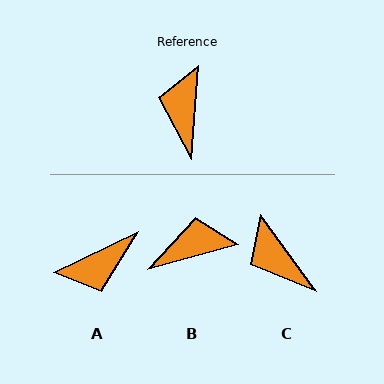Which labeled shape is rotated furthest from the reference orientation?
A, about 120 degrees away.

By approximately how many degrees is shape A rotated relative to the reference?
Approximately 120 degrees counter-clockwise.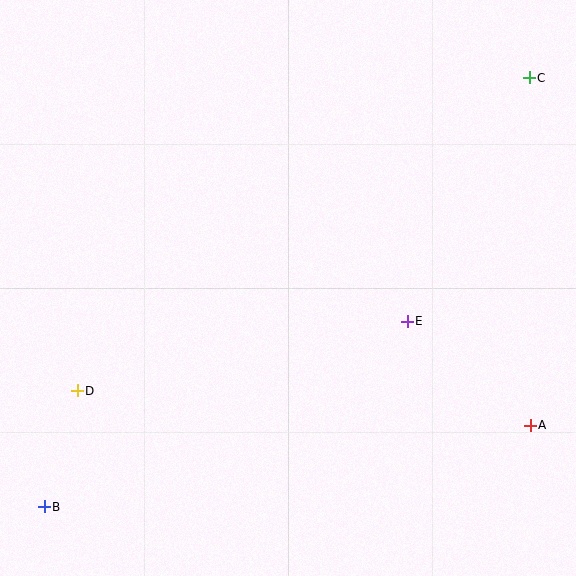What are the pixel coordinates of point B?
Point B is at (44, 507).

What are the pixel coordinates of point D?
Point D is at (77, 391).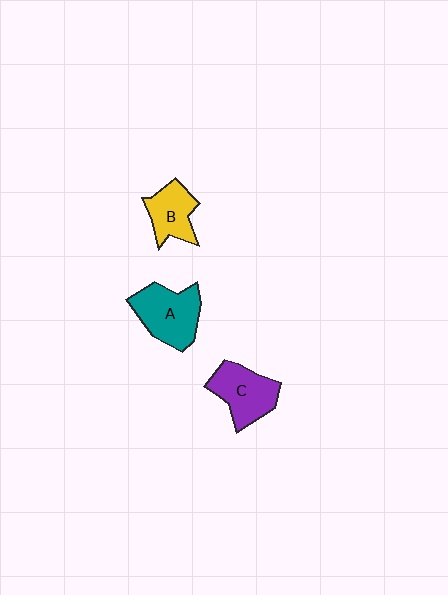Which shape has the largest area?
Shape A (teal).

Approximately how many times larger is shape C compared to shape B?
Approximately 1.3 times.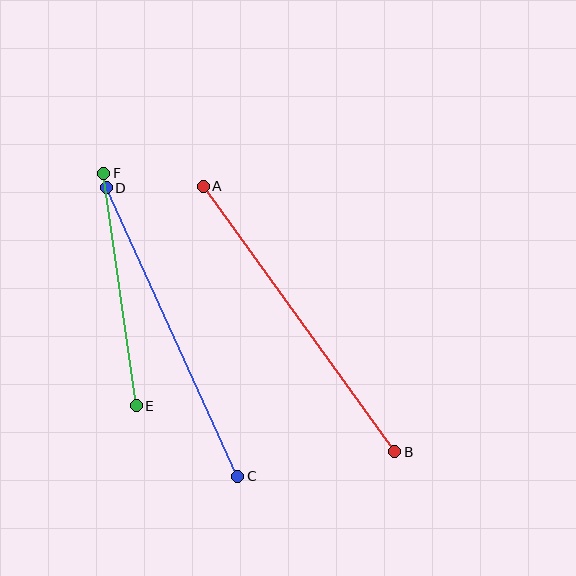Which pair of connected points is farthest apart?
Points A and B are farthest apart.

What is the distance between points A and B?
The distance is approximately 327 pixels.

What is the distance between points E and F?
The distance is approximately 235 pixels.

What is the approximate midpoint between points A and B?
The midpoint is at approximately (299, 319) pixels.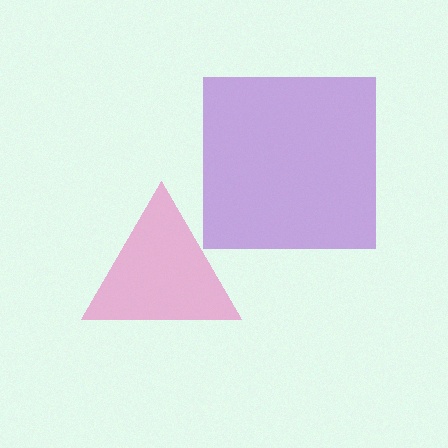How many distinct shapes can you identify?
There are 2 distinct shapes: a pink triangle, a purple square.